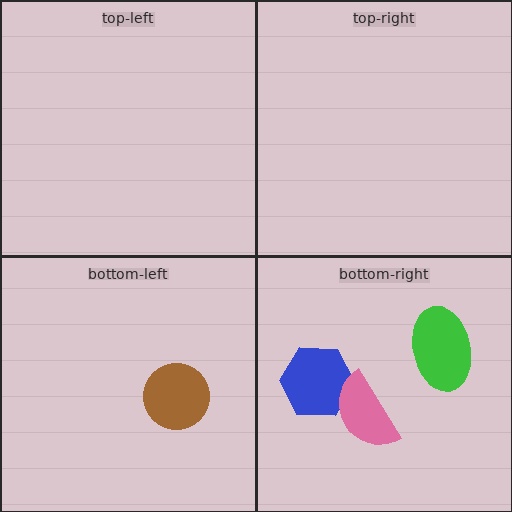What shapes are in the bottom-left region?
The brown circle.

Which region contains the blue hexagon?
The bottom-right region.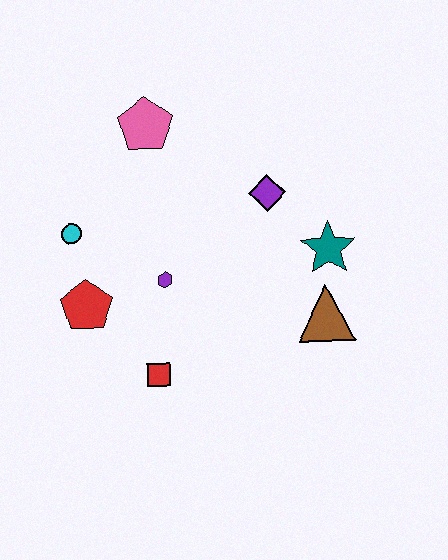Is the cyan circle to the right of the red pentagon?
No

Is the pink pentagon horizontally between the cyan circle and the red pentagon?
No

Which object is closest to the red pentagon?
The cyan circle is closest to the red pentagon.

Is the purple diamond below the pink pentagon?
Yes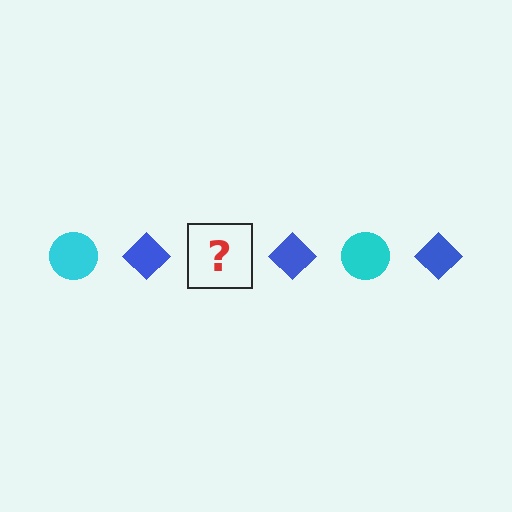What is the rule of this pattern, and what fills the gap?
The rule is that the pattern alternates between cyan circle and blue diamond. The gap should be filled with a cyan circle.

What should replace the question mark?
The question mark should be replaced with a cyan circle.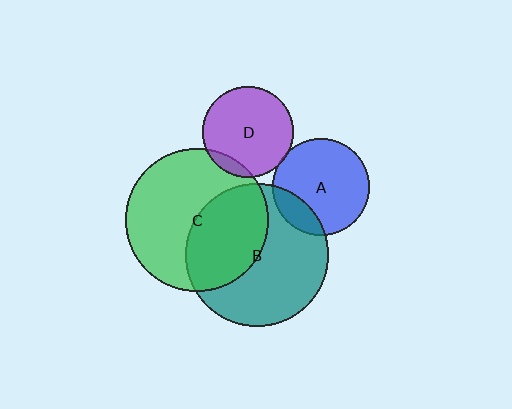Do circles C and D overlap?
Yes.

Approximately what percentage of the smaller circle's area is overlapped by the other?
Approximately 10%.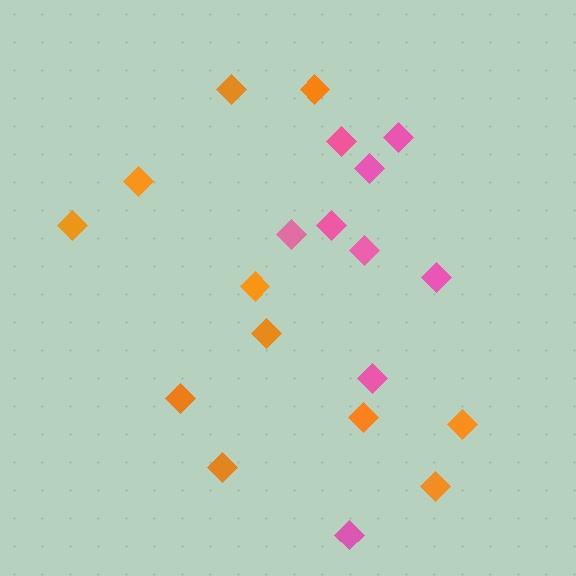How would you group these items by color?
There are 2 groups: one group of pink diamonds (9) and one group of orange diamonds (11).